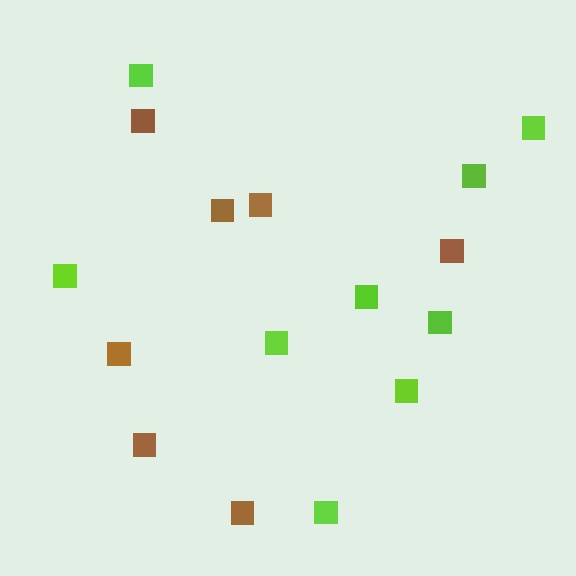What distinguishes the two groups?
There are 2 groups: one group of brown squares (7) and one group of lime squares (9).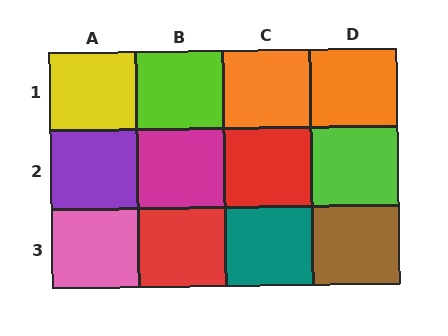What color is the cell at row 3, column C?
Teal.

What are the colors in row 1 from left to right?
Yellow, lime, orange, orange.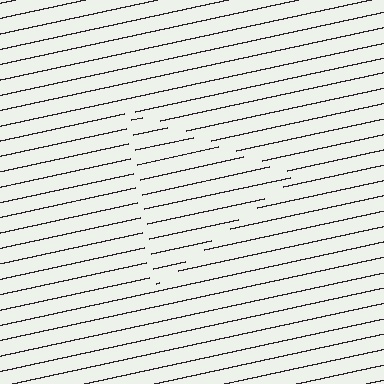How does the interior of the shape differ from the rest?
The interior of the shape contains the same grating, shifted by half a period — the contour is defined by the phase discontinuity where line-ends from the inner and outer gratings abut.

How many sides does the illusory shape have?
3 sides — the line-ends trace a triangle.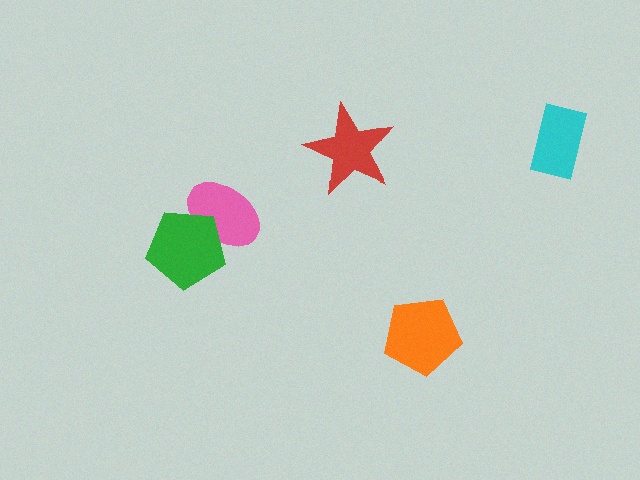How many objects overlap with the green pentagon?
1 object overlaps with the green pentagon.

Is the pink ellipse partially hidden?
Yes, it is partially covered by another shape.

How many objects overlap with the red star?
0 objects overlap with the red star.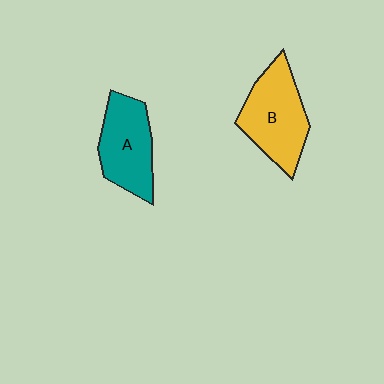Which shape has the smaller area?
Shape A (teal).